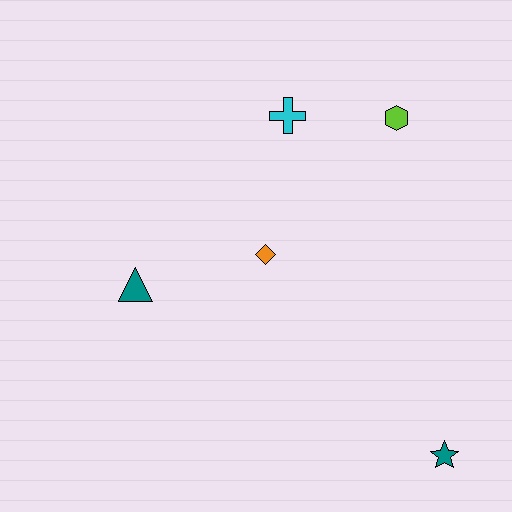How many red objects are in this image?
There are no red objects.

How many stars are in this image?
There is 1 star.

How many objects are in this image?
There are 5 objects.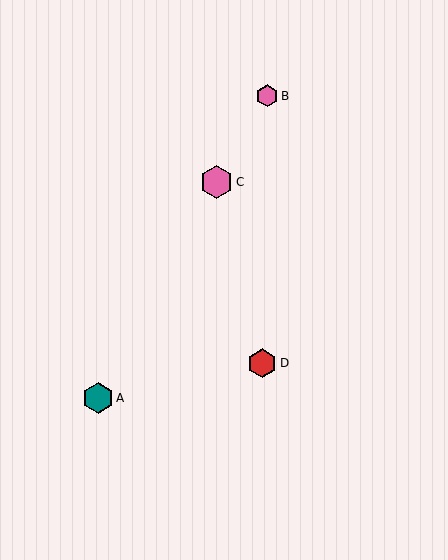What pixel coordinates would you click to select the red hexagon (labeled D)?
Click at (262, 363) to select the red hexagon D.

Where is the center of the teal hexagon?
The center of the teal hexagon is at (98, 398).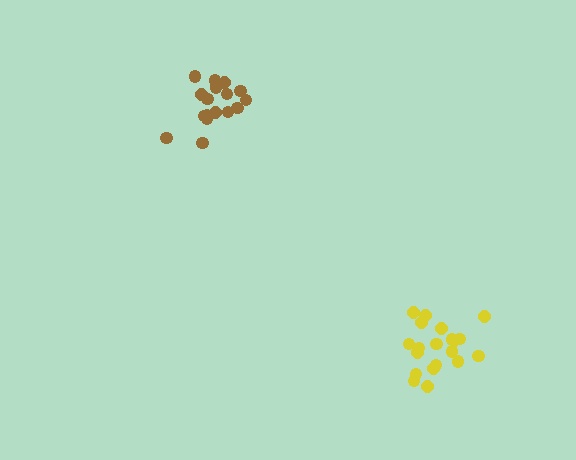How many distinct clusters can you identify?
There are 2 distinct clusters.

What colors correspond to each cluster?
The clusters are colored: brown, yellow.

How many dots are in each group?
Group 1: 18 dots, Group 2: 20 dots (38 total).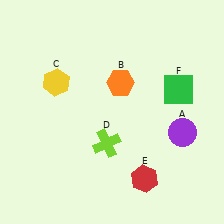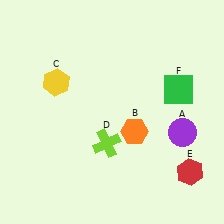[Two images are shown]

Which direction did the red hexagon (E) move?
The red hexagon (E) moved right.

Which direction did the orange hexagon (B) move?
The orange hexagon (B) moved down.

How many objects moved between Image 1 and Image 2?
2 objects moved between the two images.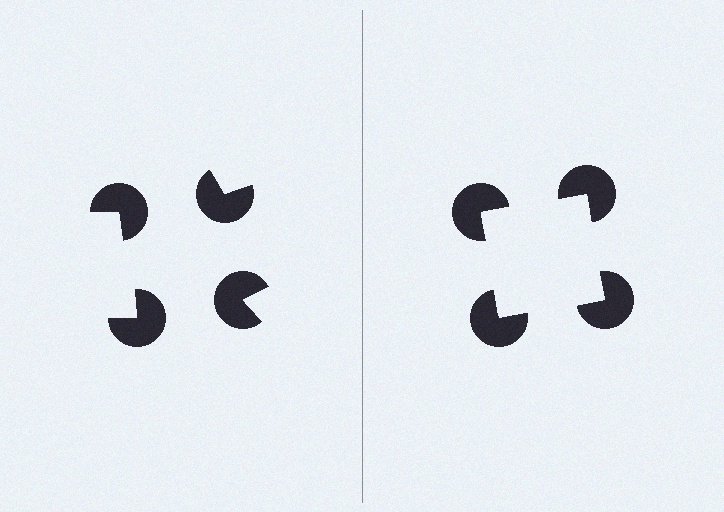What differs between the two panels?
The pac-man discs are positioned identically on both sides; only the wedge orientations differ. On the right they align to a square; on the left they are misaligned.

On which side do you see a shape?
An illusory square appears on the right side. On the left side the wedge cuts are rotated, so no coherent shape forms.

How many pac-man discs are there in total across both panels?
8 — 4 on each side.